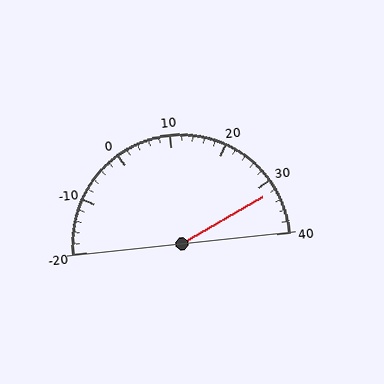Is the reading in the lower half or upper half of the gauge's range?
The reading is in the upper half of the range (-20 to 40).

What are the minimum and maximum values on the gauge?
The gauge ranges from -20 to 40.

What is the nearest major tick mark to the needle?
The nearest major tick mark is 30.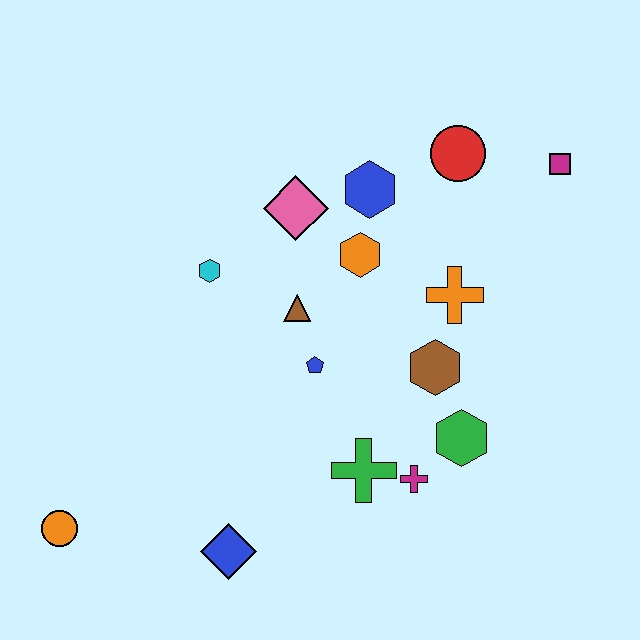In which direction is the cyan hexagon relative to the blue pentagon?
The cyan hexagon is to the left of the blue pentagon.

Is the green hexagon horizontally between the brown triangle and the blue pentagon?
No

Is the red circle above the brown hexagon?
Yes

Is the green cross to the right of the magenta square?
No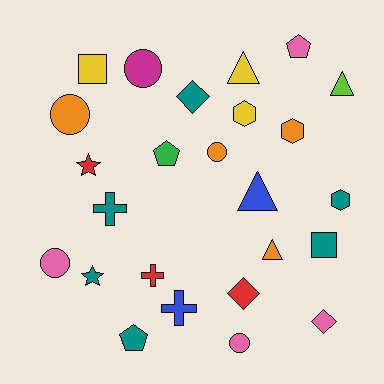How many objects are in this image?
There are 25 objects.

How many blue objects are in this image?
There are 2 blue objects.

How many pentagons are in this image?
There are 3 pentagons.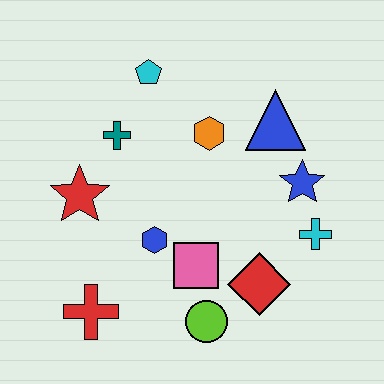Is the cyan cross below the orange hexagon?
Yes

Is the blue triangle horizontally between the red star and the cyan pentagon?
No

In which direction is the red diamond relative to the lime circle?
The red diamond is to the right of the lime circle.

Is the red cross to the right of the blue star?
No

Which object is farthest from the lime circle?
The cyan pentagon is farthest from the lime circle.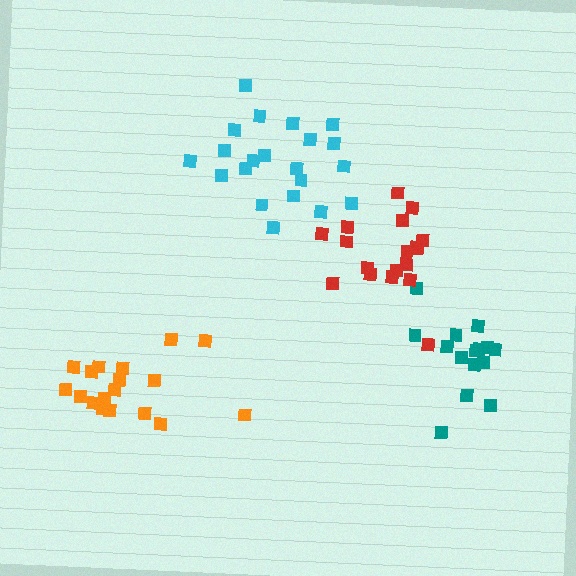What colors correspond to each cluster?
The clusters are colored: cyan, teal, red, orange.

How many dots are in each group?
Group 1: 21 dots, Group 2: 15 dots, Group 3: 18 dots, Group 4: 18 dots (72 total).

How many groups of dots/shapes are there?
There are 4 groups.